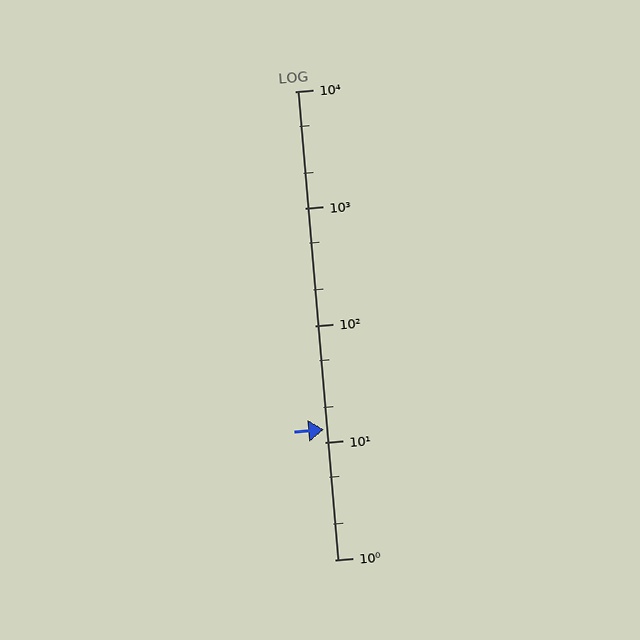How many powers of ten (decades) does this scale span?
The scale spans 4 decades, from 1 to 10000.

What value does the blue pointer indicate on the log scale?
The pointer indicates approximately 13.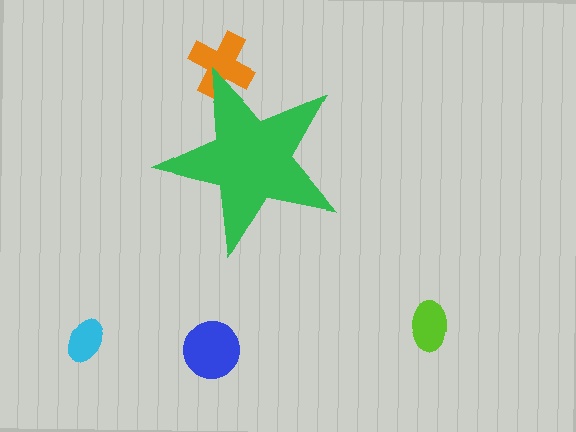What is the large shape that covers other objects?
A green star.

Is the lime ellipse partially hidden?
No, the lime ellipse is fully visible.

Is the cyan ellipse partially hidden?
No, the cyan ellipse is fully visible.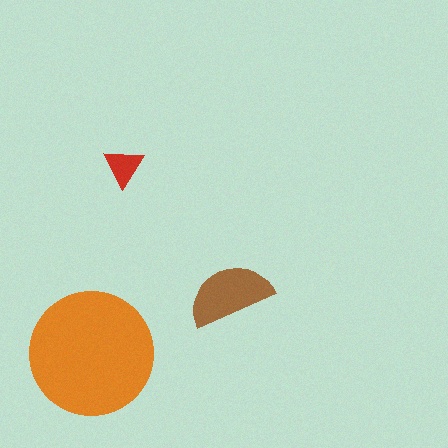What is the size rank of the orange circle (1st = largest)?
1st.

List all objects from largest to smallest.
The orange circle, the brown semicircle, the red triangle.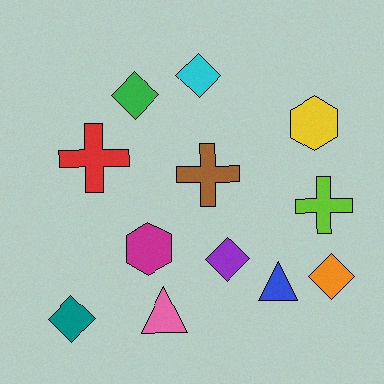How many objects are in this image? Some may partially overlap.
There are 12 objects.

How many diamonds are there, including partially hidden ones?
There are 5 diamonds.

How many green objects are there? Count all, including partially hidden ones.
There is 1 green object.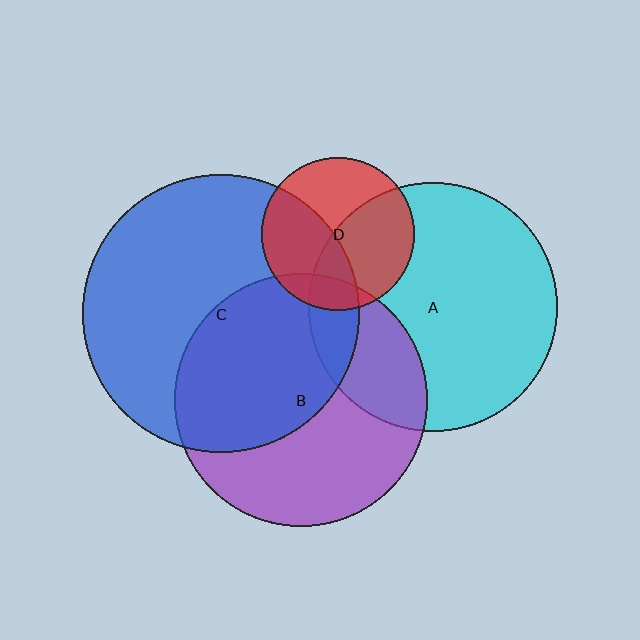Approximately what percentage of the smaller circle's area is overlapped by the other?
Approximately 15%.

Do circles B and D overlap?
Yes.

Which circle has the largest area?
Circle C (blue).